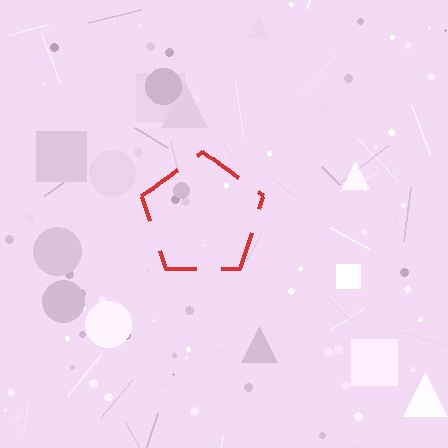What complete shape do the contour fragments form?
The contour fragments form a pentagon.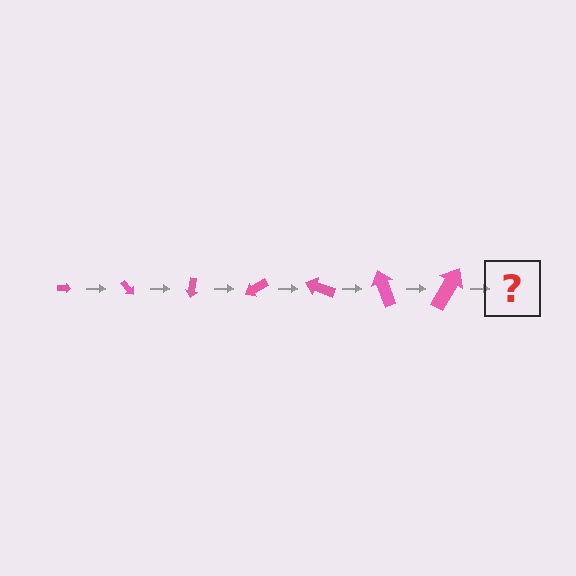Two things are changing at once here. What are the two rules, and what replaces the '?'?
The two rules are that the arrow grows larger each step and it rotates 50 degrees each step. The '?' should be an arrow, larger than the previous one and rotated 350 degrees from the start.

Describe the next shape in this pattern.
It should be an arrow, larger than the previous one and rotated 350 degrees from the start.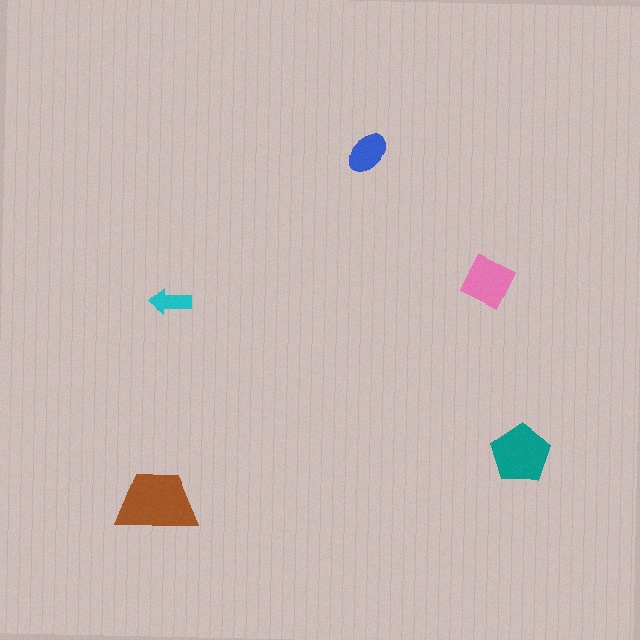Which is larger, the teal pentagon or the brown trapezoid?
The brown trapezoid.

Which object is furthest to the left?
The brown trapezoid is leftmost.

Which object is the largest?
The brown trapezoid.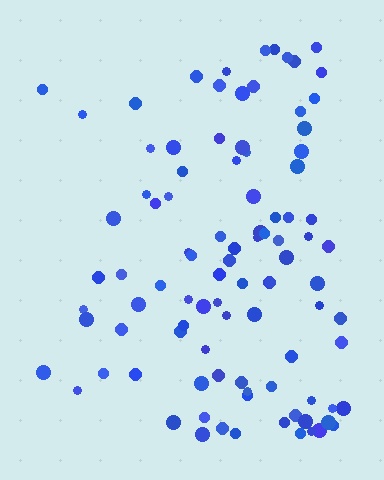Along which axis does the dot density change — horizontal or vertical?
Horizontal.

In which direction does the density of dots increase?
From left to right, with the right side densest.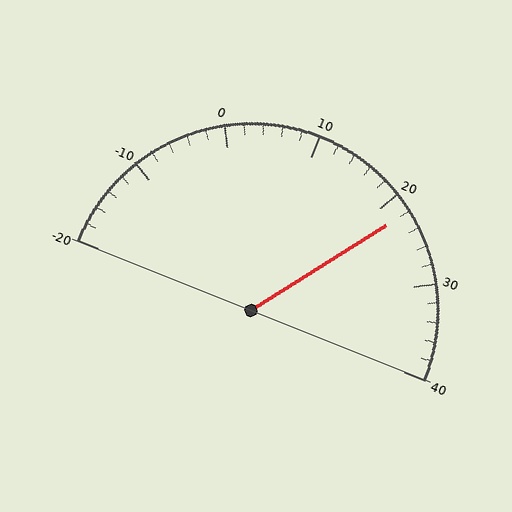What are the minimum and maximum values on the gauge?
The gauge ranges from -20 to 40.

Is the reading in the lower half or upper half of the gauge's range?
The reading is in the upper half of the range (-20 to 40).